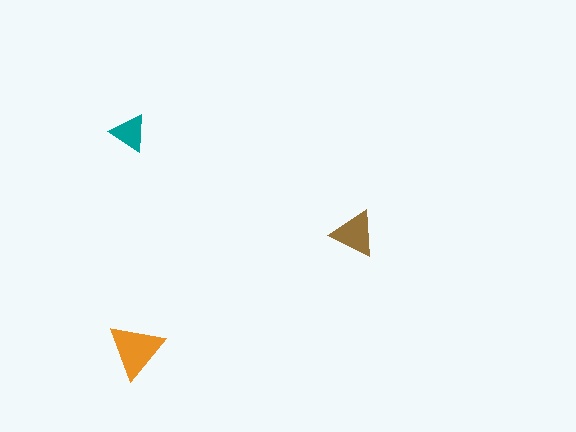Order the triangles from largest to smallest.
the orange one, the brown one, the teal one.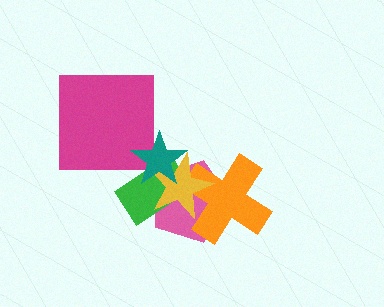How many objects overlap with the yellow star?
4 objects overlap with the yellow star.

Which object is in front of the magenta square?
The teal star is in front of the magenta square.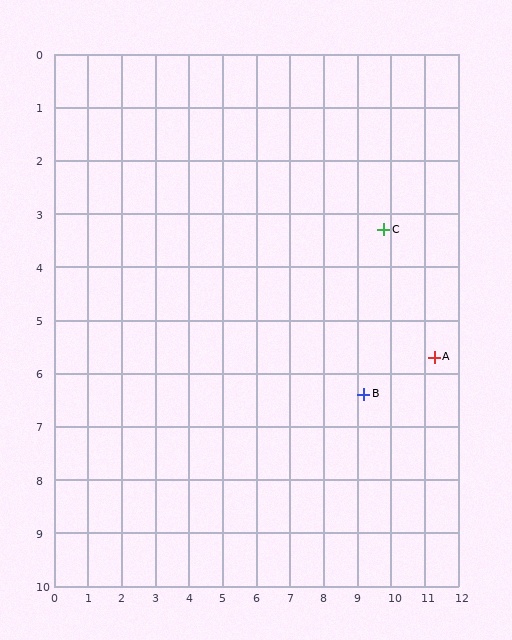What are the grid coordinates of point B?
Point B is at approximately (9.2, 6.4).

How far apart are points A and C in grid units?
Points A and C are about 2.8 grid units apart.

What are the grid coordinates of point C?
Point C is at approximately (9.8, 3.3).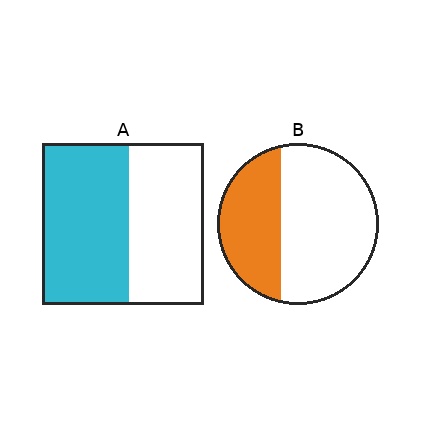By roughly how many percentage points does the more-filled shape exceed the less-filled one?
By roughly 15 percentage points (A over B).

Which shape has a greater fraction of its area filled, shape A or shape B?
Shape A.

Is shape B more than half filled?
No.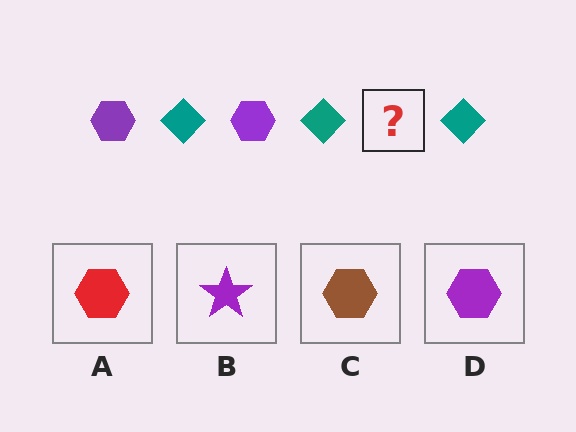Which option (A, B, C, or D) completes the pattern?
D.